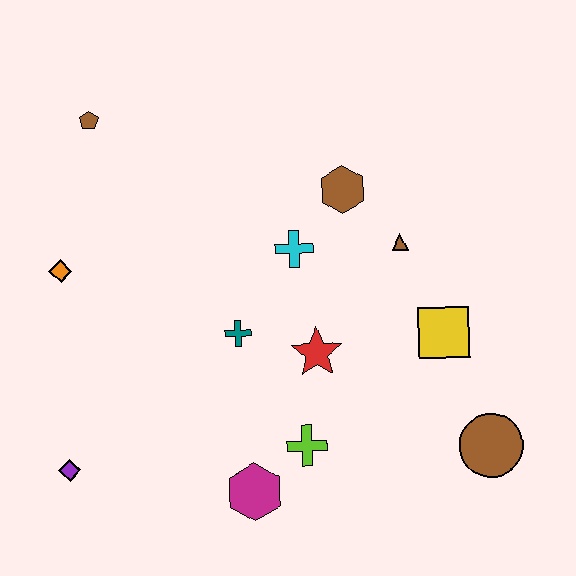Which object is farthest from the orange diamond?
The brown circle is farthest from the orange diamond.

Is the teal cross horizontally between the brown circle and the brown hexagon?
No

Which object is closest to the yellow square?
The brown triangle is closest to the yellow square.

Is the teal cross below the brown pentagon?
Yes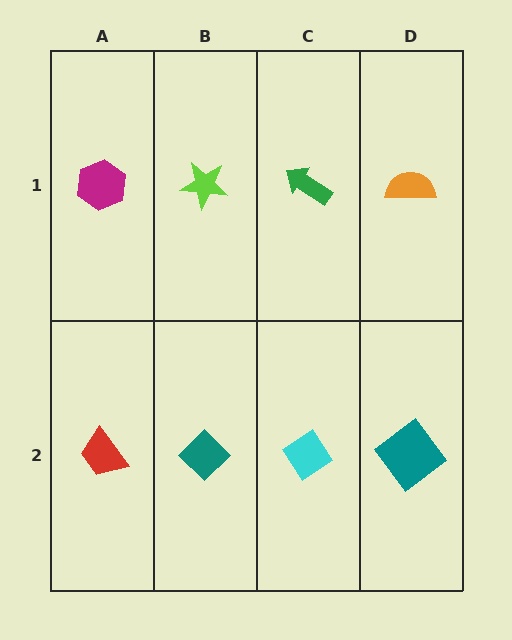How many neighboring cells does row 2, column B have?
3.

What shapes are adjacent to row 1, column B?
A teal diamond (row 2, column B), a magenta hexagon (row 1, column A), a green arrow (row 1, column C).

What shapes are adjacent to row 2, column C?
A green arrow (row 1, column C), a teal diamond (row 2, column B), a teal diamond (row 2, column D).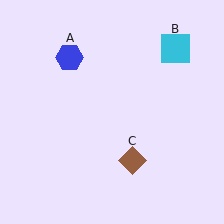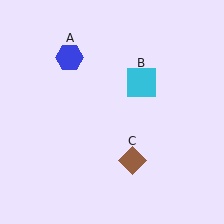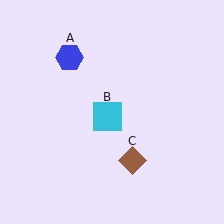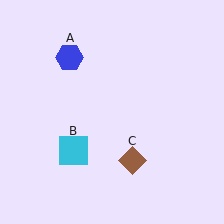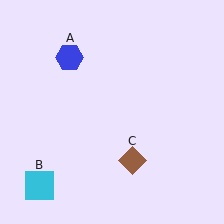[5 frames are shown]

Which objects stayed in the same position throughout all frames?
Blue hexagon (object A) and brown diamond (object C) remained stationary.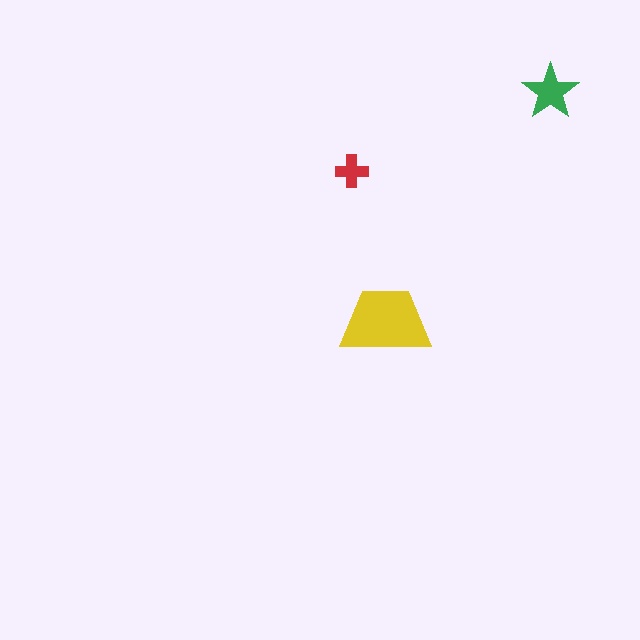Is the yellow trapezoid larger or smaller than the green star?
Larger.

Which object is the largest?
The yellow trapezoid.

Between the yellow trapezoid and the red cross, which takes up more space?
The yellow trapezoid.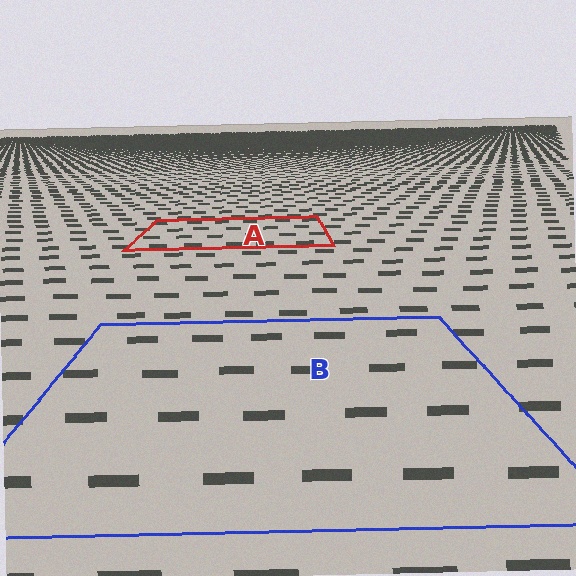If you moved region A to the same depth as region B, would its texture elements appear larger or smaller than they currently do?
They would appear larger. At a closer depth, the same texture elements are projected at a bigger on-screen size.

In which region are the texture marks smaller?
The texture marks are smaller in region A, because it is farther away.